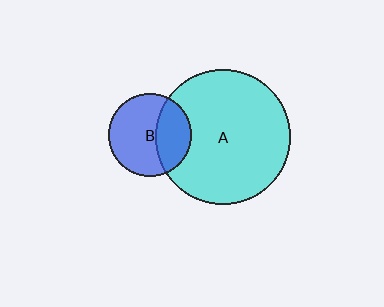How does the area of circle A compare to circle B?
Approximately 2.6 times.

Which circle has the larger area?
Circle A (cyan).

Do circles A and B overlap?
Yes.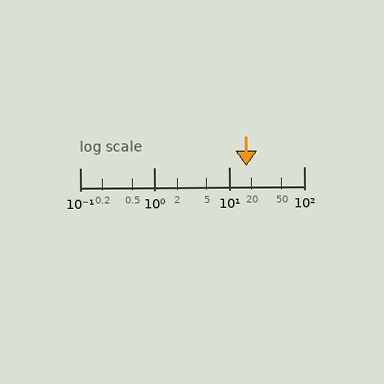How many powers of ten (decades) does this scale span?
The scale spans 3 decades, from 0.1 to 100.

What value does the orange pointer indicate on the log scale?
The pointer indicates approximately 17.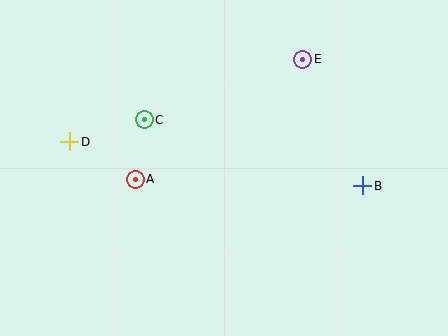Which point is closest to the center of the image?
Point A at (135, 179) is closest to the center.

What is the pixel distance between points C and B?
The distance between C and B is 228 pixels.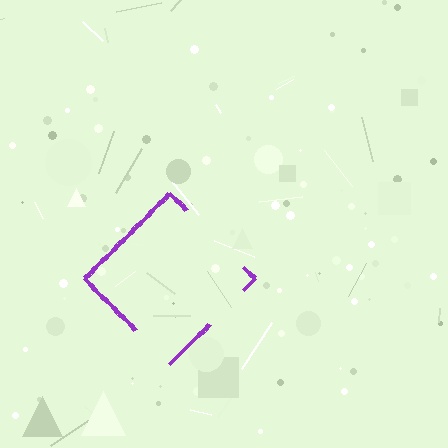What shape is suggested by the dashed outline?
The dashed outline suggests a diamond.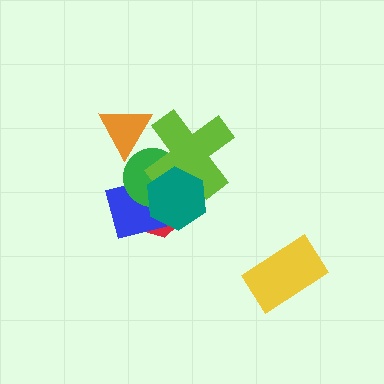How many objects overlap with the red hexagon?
4 objects overlap with the red hexagon.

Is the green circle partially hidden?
Yes, it is partially covered by another shape.